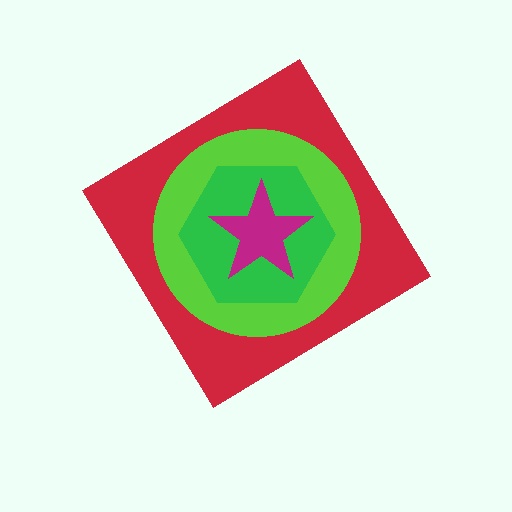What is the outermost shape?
The red diamond.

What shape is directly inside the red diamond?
The lime circle.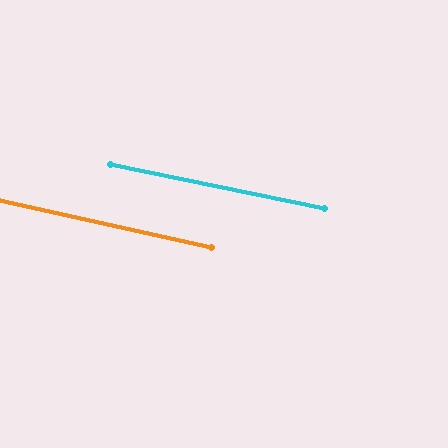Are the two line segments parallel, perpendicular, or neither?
Parallel — their directions differ by only 0.6°.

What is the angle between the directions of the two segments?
Approximately 1 degree.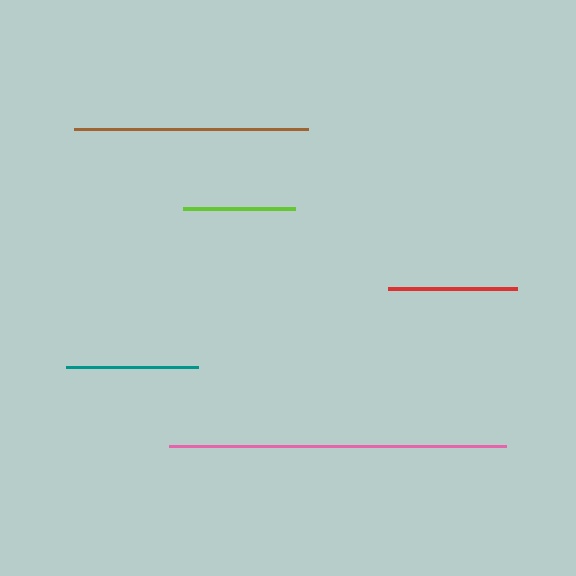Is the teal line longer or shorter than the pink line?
The pink line is longer than the teal line.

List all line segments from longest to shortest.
From longest to shortest: pink, brown, teal, red, lime.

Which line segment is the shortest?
The lime line is the shortest at approximately 112 pixels.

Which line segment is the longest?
The pink line is the longest at approximately 337 pixels.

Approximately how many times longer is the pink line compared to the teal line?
The pink line is approximately 2.6 times the length of the teal line.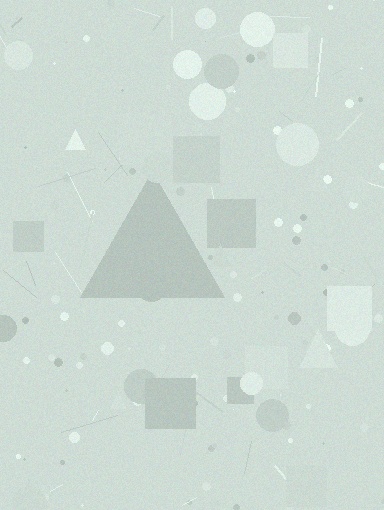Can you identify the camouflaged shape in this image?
The camouflaged shape is a triangle.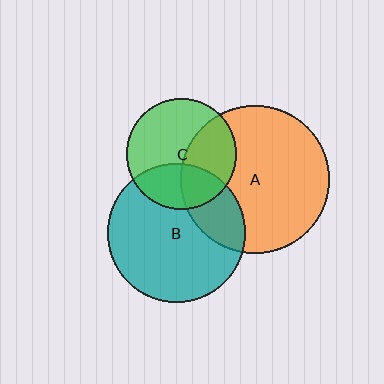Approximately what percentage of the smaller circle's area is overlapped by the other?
Approximately 40%.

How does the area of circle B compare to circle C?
Approximately 1.6 times.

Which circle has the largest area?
Circle A (orange).